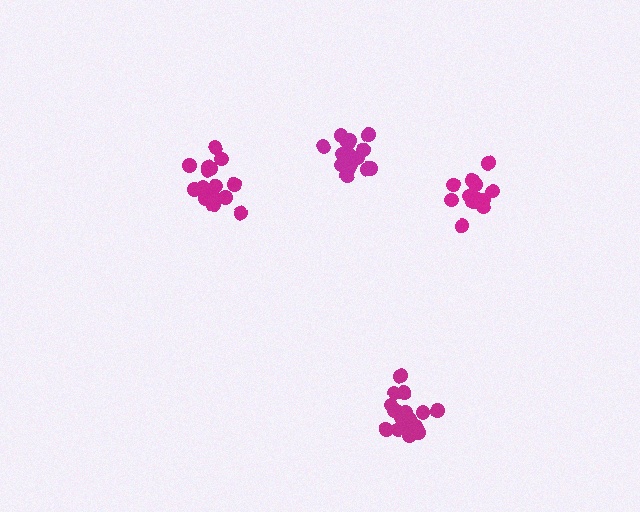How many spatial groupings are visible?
There are 4 spatial groupings.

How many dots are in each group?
Group 1: 12 dots, Group 2: 17 dots, Group 3: 16 dots, Group 4: 17 dots (62 total).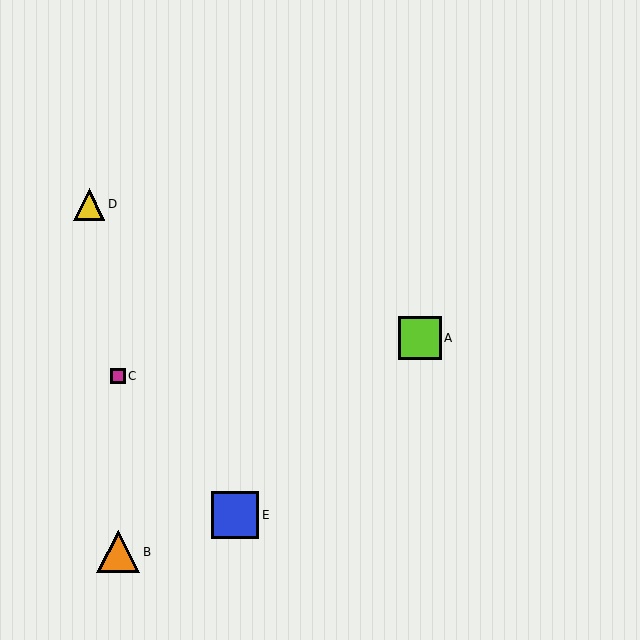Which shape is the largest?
The blue square (labeled E) is the largest.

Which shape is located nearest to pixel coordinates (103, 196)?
The yellow triangle (labeled D) at (89, 204) is nearest to that location.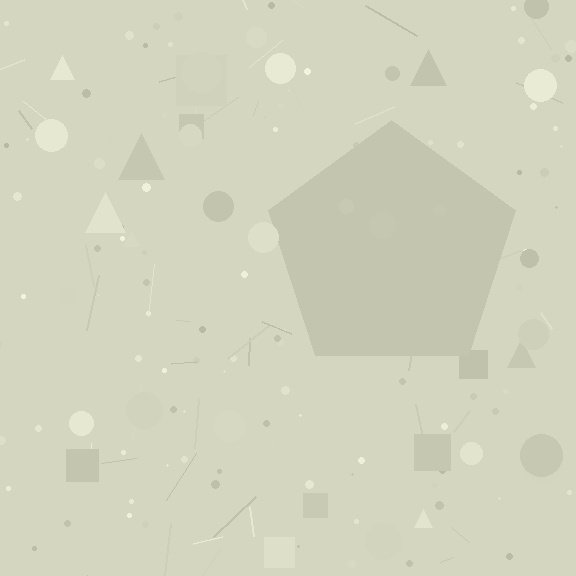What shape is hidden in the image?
A pentagon is hidden in the image.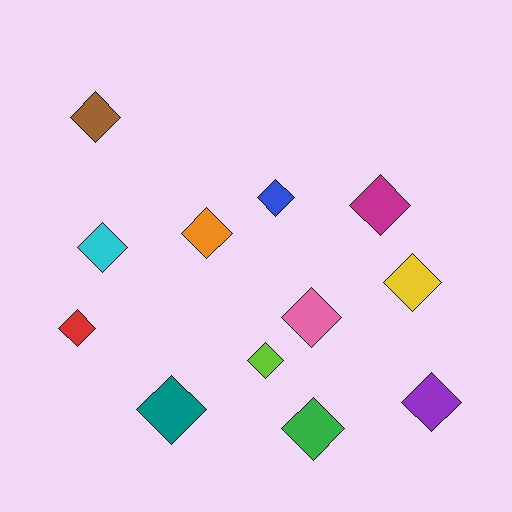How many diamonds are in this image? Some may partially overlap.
There are 12 diamonds.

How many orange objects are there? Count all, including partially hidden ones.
There is 1 orange object.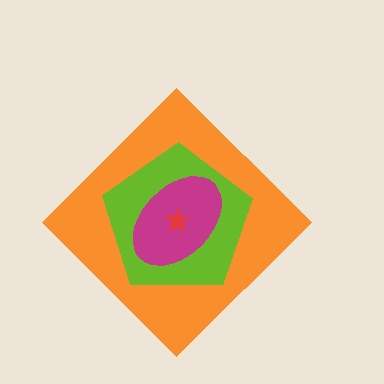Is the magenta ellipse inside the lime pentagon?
Yes.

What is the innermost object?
The red star.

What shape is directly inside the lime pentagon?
The magenta ellipse.